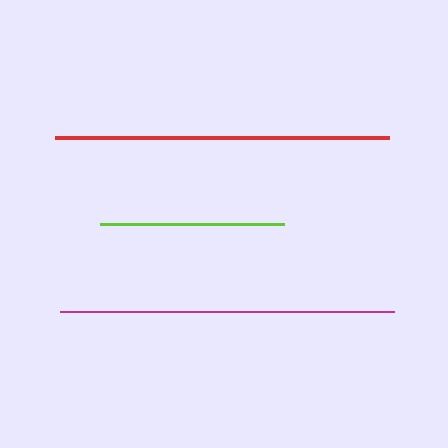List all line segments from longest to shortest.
From longest to shortest: magenta, red, lime.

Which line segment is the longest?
The magenta line is the longest at approximately 335 pixels.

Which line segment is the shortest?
The lime line is the shortest at approximately 185 pixels.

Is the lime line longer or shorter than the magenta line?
The magenta line is longer than the lime line.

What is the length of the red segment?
The red segment is approximately 335 pixels long.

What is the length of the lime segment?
The lime segment is approximately 185 pixels long.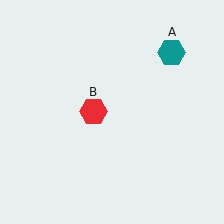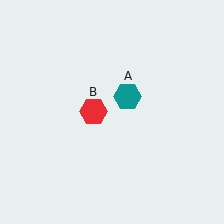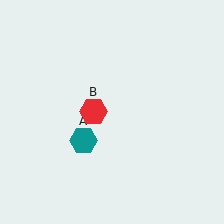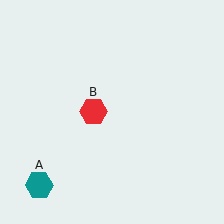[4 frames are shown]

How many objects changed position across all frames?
1 object changed position: teal hexagon (object A).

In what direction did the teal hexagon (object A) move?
The teal hexagon (object A) moved down and to the left.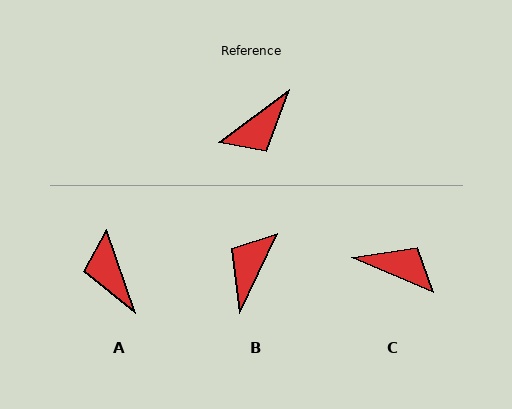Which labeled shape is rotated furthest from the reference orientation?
B, about 152 degrees away.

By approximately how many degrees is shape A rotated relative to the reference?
Approximately 109 degrees clockwise.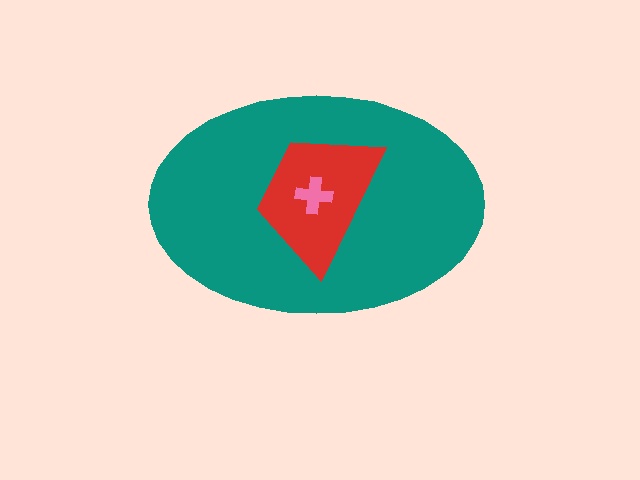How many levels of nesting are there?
3.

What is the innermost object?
The pink cross.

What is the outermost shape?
The teal ellipse.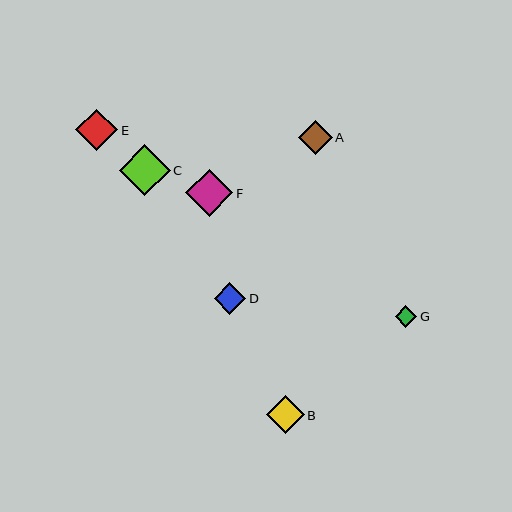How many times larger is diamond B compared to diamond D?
Diamond B is approximately 1.2 times the size of diamond D.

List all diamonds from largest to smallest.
From largest to smallest: C, F, E, B, A, D, G.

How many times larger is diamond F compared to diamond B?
Diamond F is approximately 1.2 times the size of diamond B.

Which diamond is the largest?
Diamond C is the largest with a size of approximately 51 pixels.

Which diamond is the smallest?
Diamond G is the smallest with a size of approximately 21 pixels.